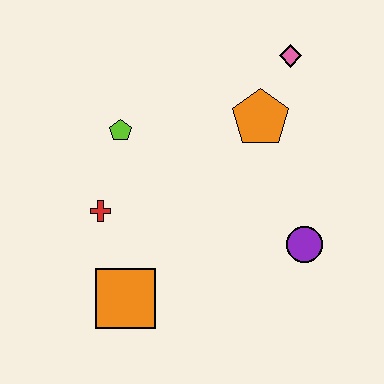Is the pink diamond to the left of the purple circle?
Yes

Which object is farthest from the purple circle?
The lime pentagon is farthest from the purple circle.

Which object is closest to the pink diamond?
The orange pentagon is closest to the pink diamond.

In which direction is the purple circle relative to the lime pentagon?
The purple circle is to the right of the lime pentagon.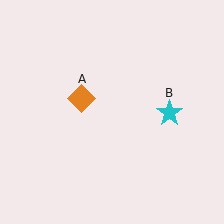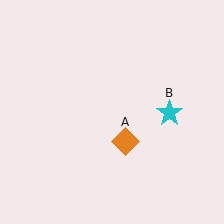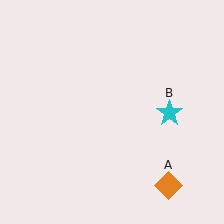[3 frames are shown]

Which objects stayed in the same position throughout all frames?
Cyan star (object B) remained stationary.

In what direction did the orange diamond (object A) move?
The orange diamond (object A) moved down and to the right.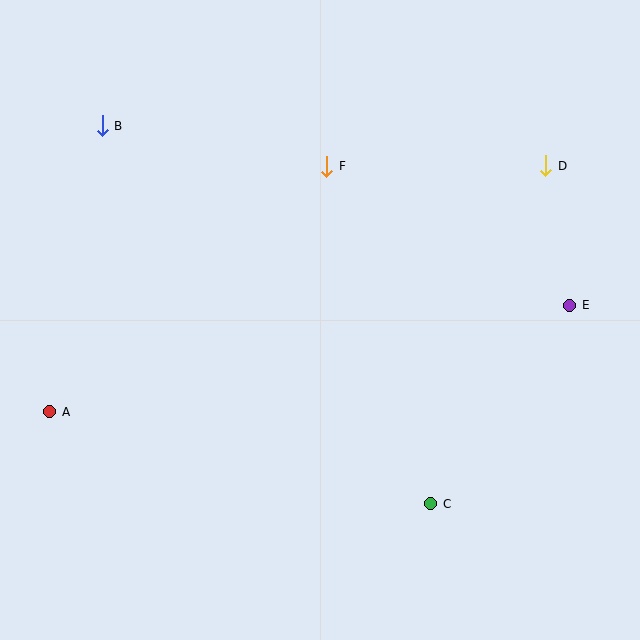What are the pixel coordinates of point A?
Point A is at (50, 412).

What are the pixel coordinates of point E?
Point E is at (570, 305).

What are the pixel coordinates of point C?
Point C is at (431, 504).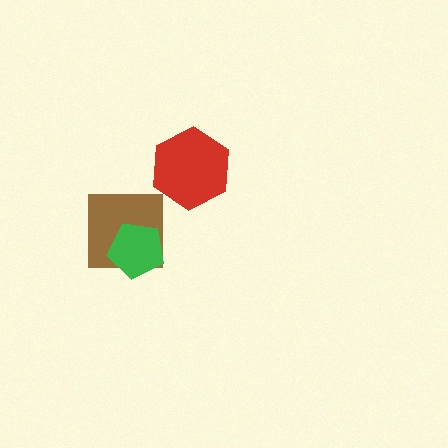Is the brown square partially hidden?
Yes, it is partially covered by another shape.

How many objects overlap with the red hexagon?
0 objects overlap with the red hexagon.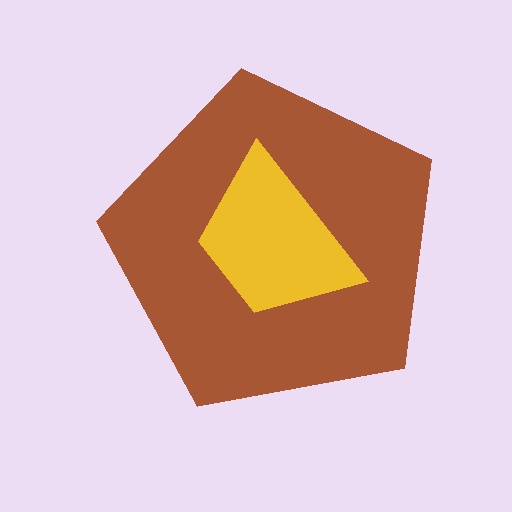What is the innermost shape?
The yellow trapezoid.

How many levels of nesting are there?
2.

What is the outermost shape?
The brown pentagon.